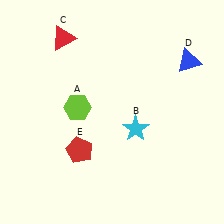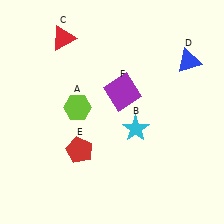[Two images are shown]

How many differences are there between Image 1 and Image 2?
There is 1 difference between the two images.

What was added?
A purple square (F) was added in Image 2.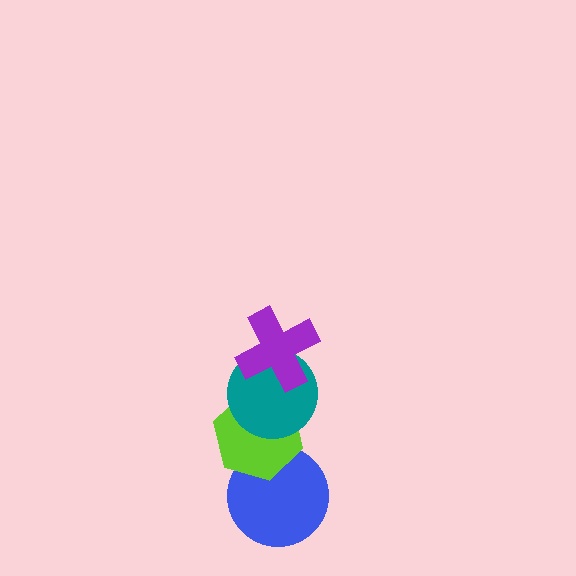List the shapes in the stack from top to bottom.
From top to bottom: the purple cross, the teal circle, the lime hexagon, the blue circle.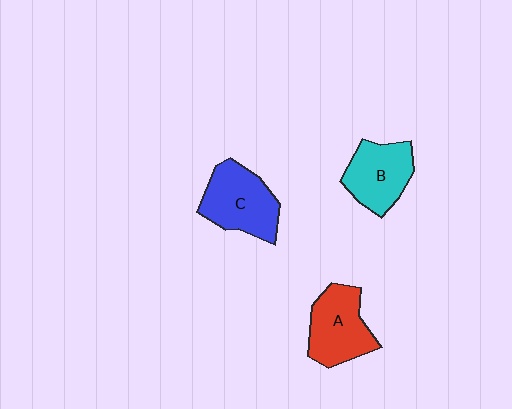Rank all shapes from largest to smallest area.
From largest to smallest: C (blue), A (red), B (cyan).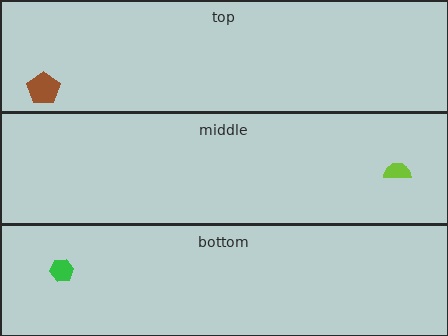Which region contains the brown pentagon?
The top region.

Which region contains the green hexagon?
The bottom region.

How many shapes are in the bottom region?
1.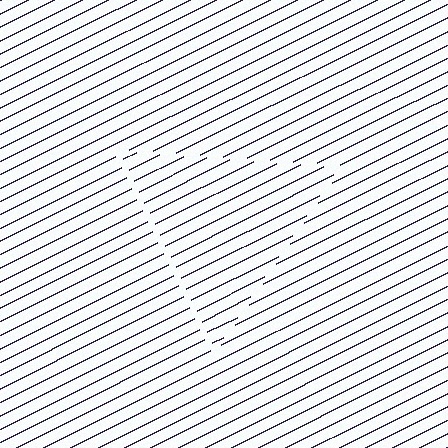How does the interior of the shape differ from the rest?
The interior of the shape contains the same grating, shifted by half a period — the contour is defined by the phase discontinuity where line-ends from the inner and outer gratings abut.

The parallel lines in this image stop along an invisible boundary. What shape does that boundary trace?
An illusory triangle. The interior of the shape contains the same grating, shifted by half a period — the contour is defined by the phase discontinuity where line-ends from the inner and outer gratings abut.